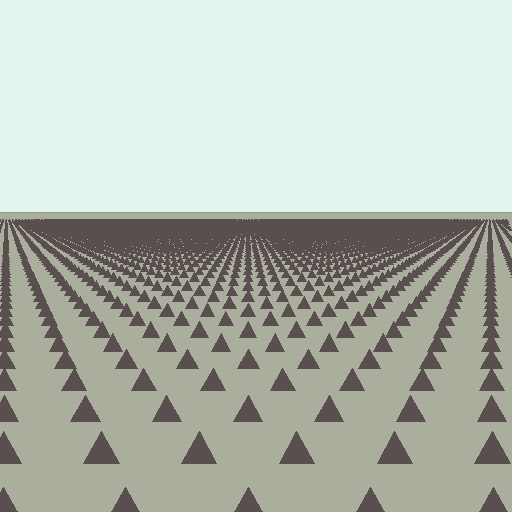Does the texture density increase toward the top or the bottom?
Density increases toward the top.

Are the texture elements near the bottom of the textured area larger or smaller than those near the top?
Larger. Near the bottom, elements are closer to the viewer and appear at a bigger on-screen size.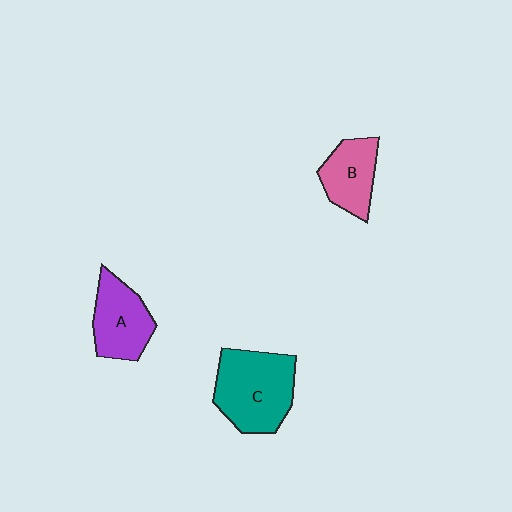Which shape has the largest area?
Shape C (teal).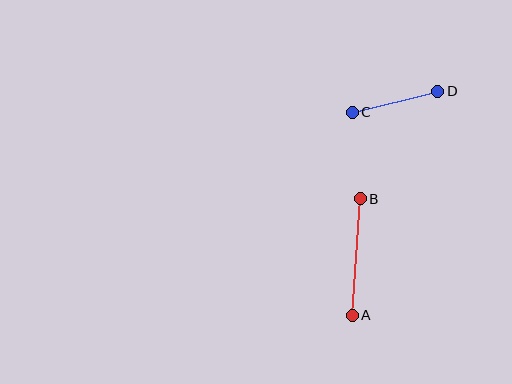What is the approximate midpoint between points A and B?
The midpoint is at approximately (356, 257) pixels.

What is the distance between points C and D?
The distance is approximately 88 pixels.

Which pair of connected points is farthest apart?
Points A and B are farthest apart.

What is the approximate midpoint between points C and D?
The midpoint is at approximately (395, 102) pixels.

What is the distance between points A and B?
The distance is approximately 117 pixels.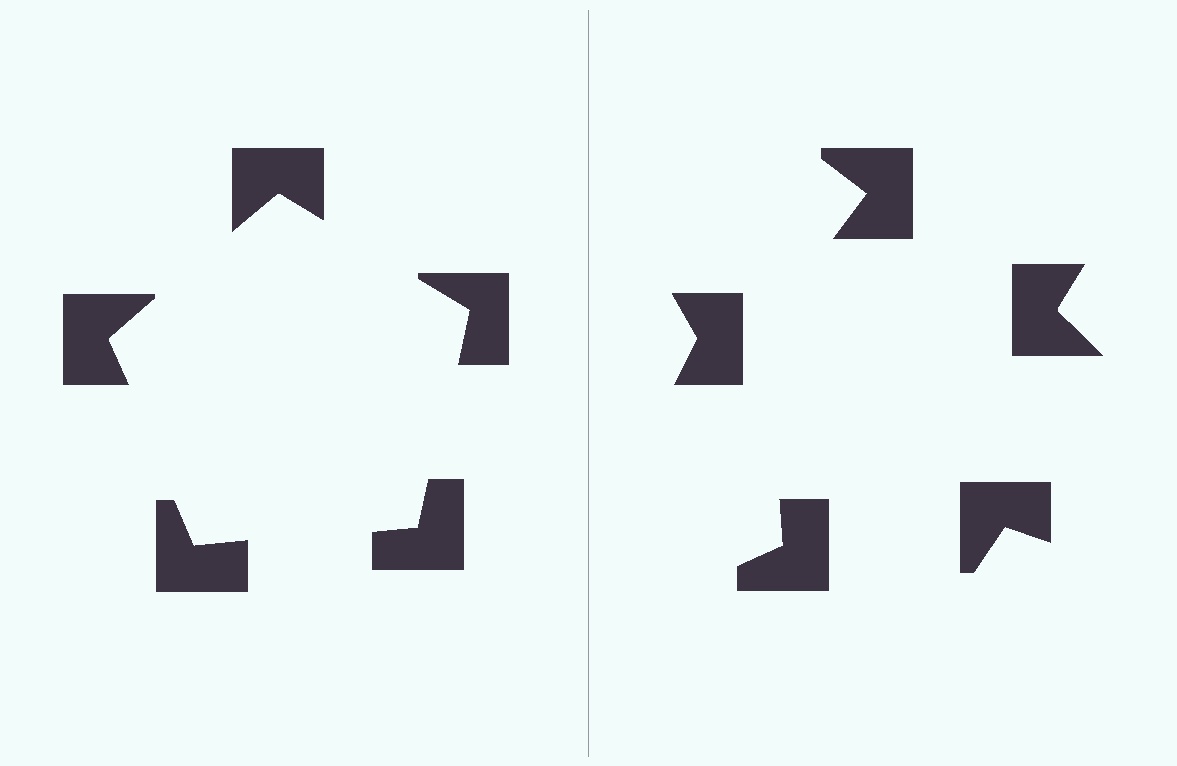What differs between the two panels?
The notched squares are positioned identically on both sides; only the wedge orientations differ. On the left they align to a pentagon; on the right they are misaligned.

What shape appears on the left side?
An illusory pentagon.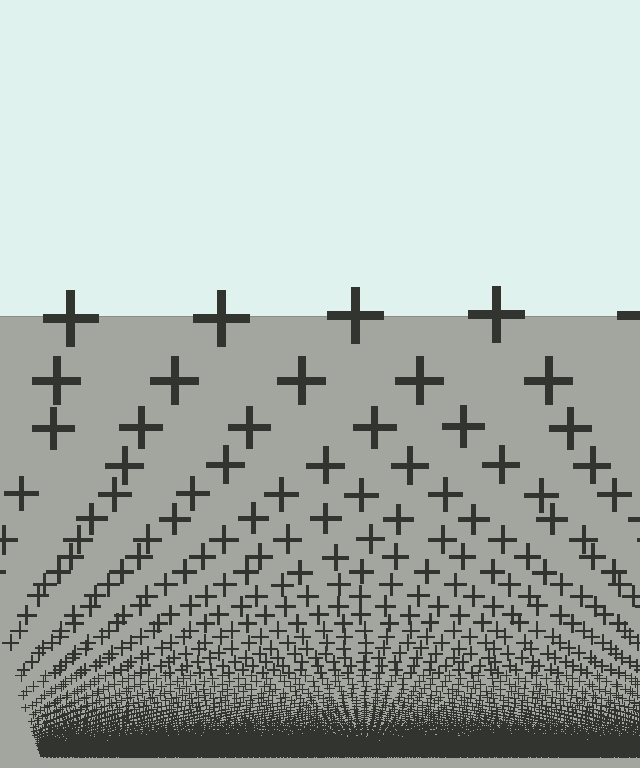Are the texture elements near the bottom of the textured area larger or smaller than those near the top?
Smaller. The gradient is inverted — elements near the bottom are smaller and denser.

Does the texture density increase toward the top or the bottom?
Density increases toward the bottom.